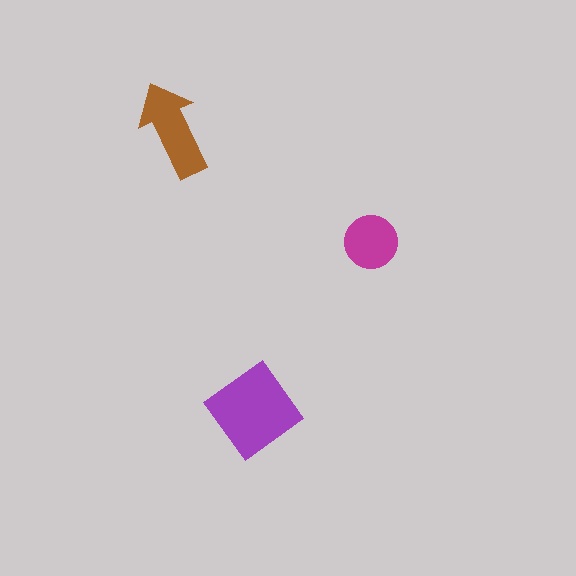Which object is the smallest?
The magenta circle.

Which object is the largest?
The purple diamond.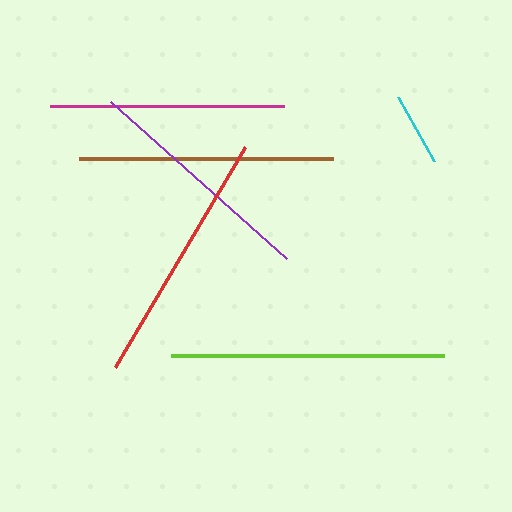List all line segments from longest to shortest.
From longest to shortest: lime, red, brown, purple, magenta, cyan.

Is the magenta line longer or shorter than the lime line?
The lime line is longer than the magenta line.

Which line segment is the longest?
The lime line is the longest at approximately 273 pixels.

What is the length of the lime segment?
The lime segment is approximately 273 pixels long.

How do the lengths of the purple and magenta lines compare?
The purple and magenta lines are approximately the same length.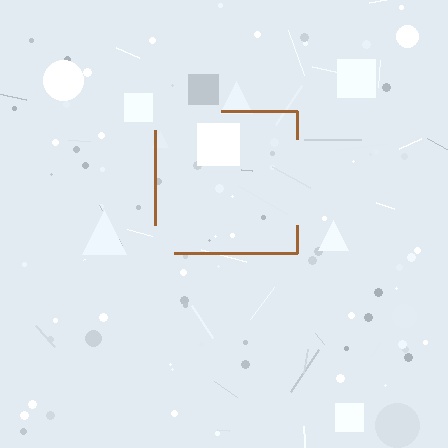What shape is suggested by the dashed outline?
The dashed outline suggests a square.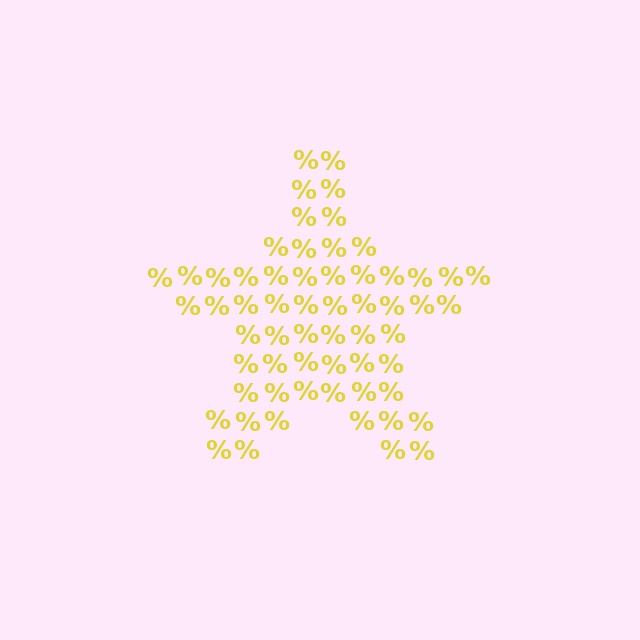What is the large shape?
The large shape is a star.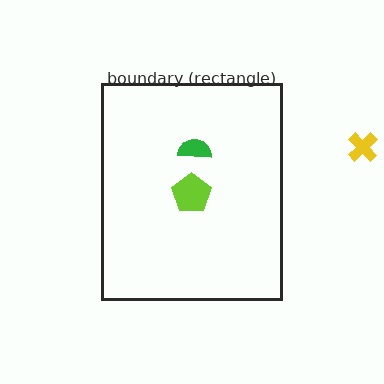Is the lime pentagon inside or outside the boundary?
Inside.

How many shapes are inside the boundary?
2 inside, 1 outside.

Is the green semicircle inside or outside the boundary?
Inside.